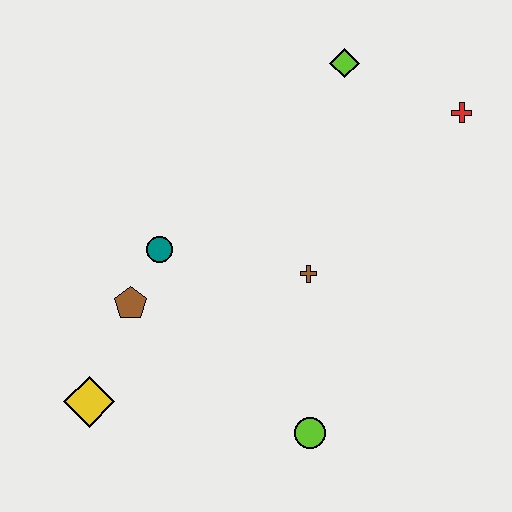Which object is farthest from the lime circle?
The lime diamond is farthest from the lime circle.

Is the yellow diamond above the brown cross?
No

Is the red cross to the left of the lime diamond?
No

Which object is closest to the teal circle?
The brown pentagon is closest to the teal circle.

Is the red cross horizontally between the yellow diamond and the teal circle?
No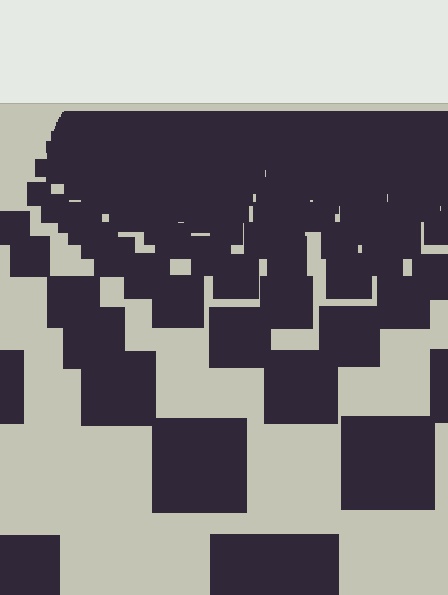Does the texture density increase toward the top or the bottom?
Density increases toward the top.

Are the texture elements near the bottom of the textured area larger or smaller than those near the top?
Larger. Near the bottom, elements are closer to the viewer and appear at a bigger on-screen size.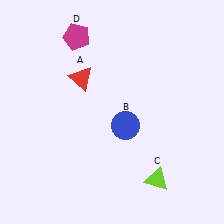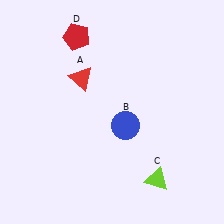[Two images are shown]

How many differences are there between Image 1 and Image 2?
There is 1 difference between the two images.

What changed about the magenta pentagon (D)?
In Image 1, D is magenta. In Image 2, it changed to red.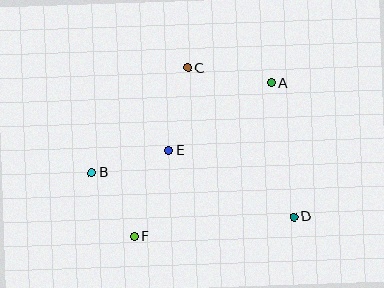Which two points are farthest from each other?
Points B and D are farthest from each other.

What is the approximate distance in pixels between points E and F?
The distance between E and F is approximately 92 pixels.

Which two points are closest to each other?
Points B and F are closest to each other.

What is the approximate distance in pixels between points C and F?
The distance between C and F is approximately 177 pixels.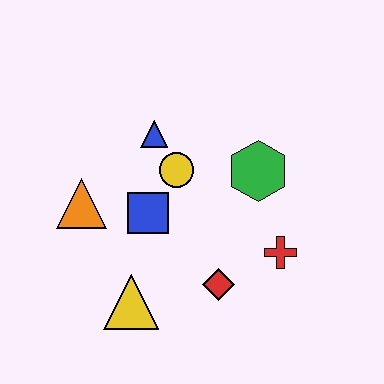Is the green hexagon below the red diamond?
No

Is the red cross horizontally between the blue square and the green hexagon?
No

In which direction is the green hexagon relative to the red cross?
The green hexagon is above the red cross.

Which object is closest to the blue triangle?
The yellow circle is closest to the blue triangle.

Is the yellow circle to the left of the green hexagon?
Yes